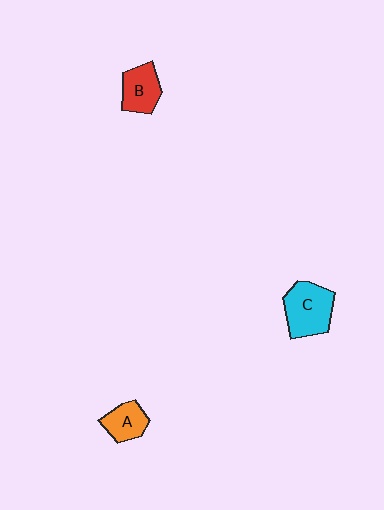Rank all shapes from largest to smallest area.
From largest to smallest: C (cyan), B (red), A (orange).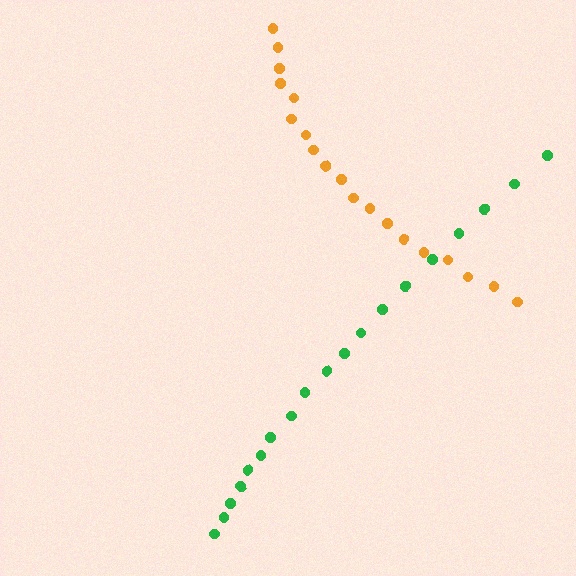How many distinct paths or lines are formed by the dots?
There are 2 distinct paths.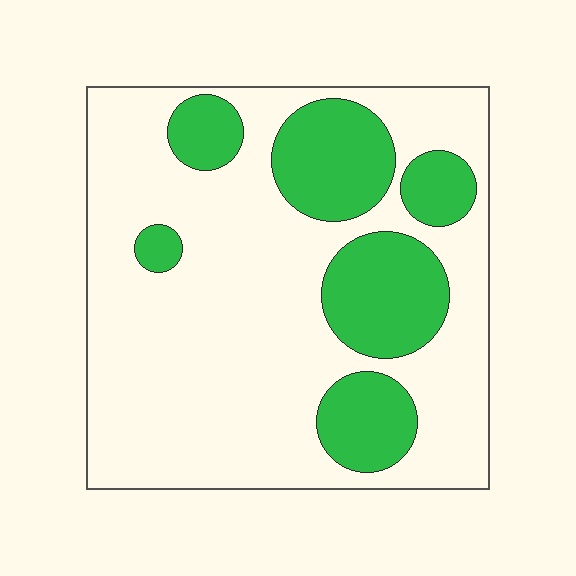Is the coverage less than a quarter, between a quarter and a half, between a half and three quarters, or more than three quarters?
Between a quarter and a half.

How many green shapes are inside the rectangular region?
6.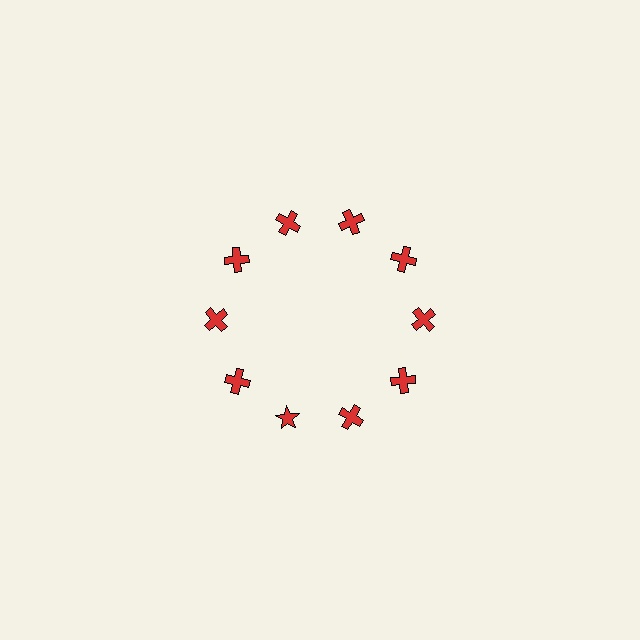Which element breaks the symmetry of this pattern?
The red star at roughly the 7 o'clock position breaks the symmetry. All other shapes are red crosses.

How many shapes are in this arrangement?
There are 10 shapes arranged in a ring pattern.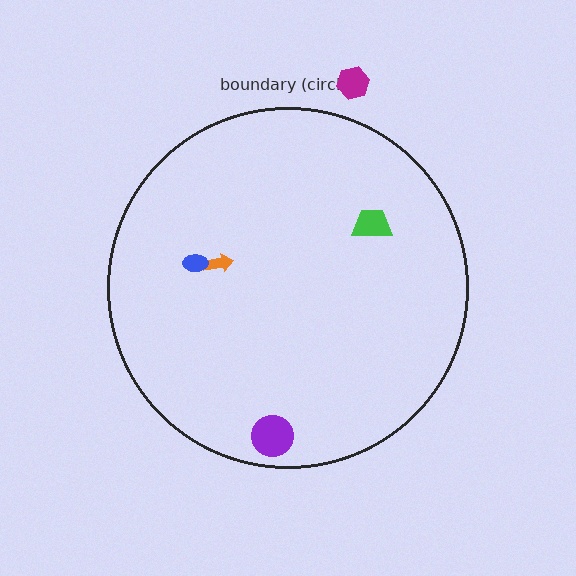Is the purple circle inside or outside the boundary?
Inside.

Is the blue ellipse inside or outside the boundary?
Inside.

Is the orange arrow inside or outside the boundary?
Inside.